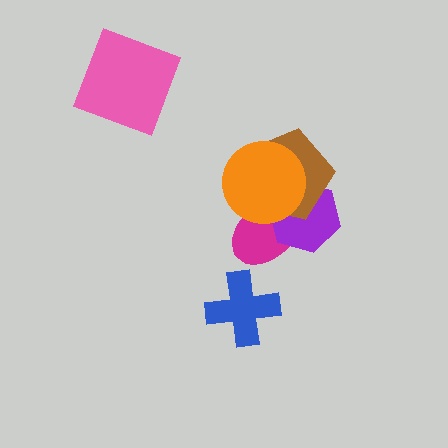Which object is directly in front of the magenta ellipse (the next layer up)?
The purple hexagon is directly in front of the magenta ellipse.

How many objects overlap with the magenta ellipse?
3 objects overlap with the magenta ellipse.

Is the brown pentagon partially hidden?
Yes, it is partially covered by another shape.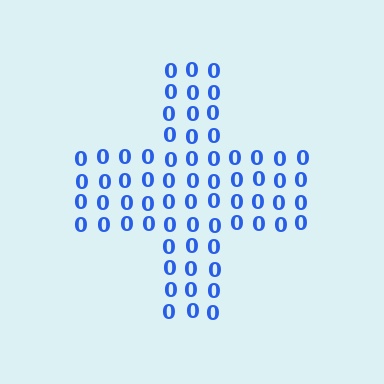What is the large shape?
The large shape is a cross.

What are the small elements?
The small elements are digit 0's.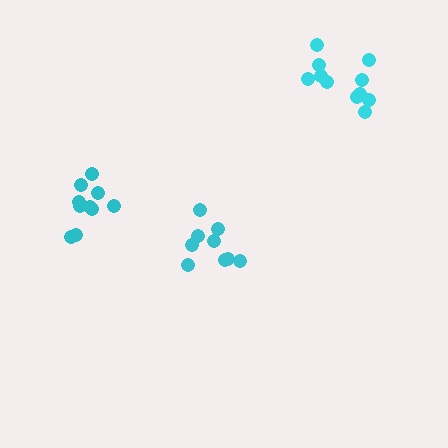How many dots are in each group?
Group 1: 11 dots, Group 2: 9 dots, Group 3: 10 dots (30 total).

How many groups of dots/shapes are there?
There are 3 groups.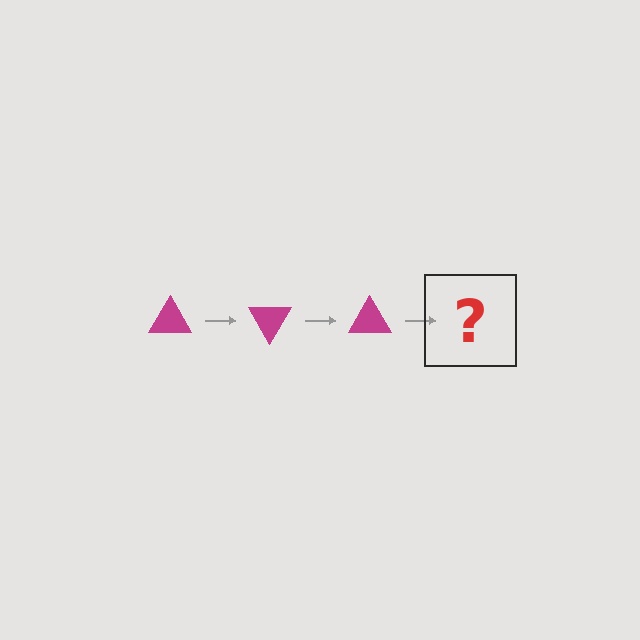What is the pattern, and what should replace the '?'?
The pattern is that the triangle rotates 60 degrees each step. The '?' should be a magenta triangle rotated 180 degrees.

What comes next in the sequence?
The next element should be a magenta triangle rotated 180 degrees.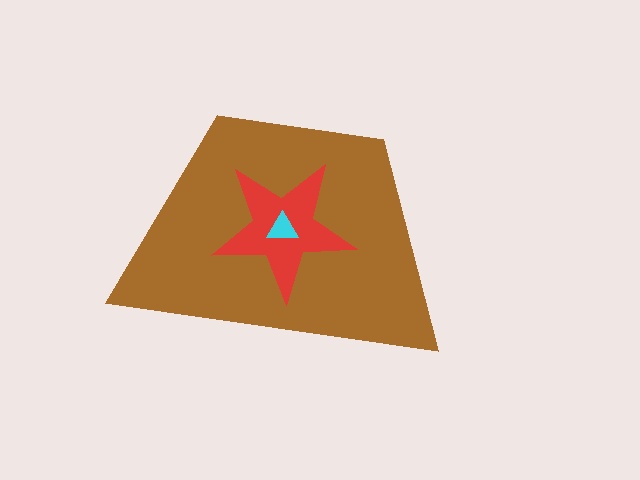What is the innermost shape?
The cyan triangle.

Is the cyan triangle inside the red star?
Yes.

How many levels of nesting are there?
3.